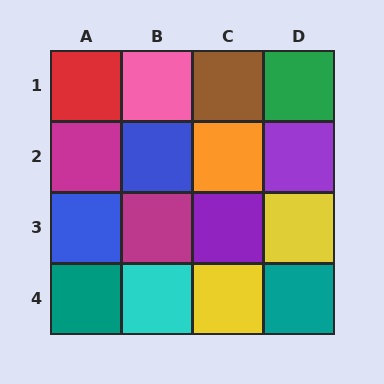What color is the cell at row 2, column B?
Blue.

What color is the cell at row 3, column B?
Magenta.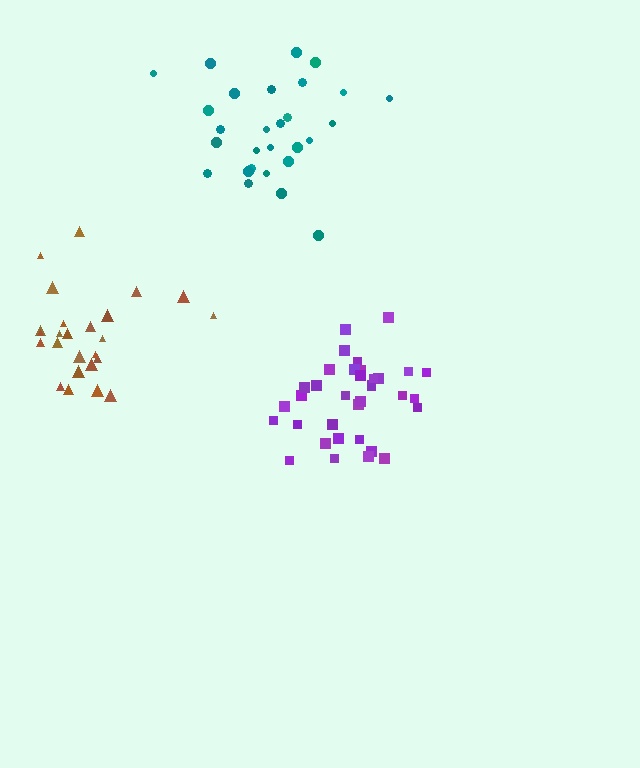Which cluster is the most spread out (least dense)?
Teal.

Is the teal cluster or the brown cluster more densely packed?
Brown.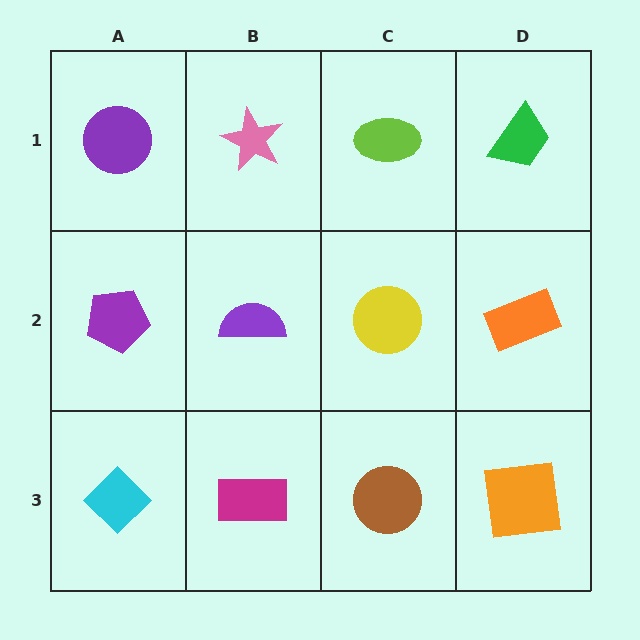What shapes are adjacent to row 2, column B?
A pink star (row 1, column B), a magenta rectangle (row 3, column B), a purple pentagon (row 2, column A), a yellow circle (row 2, column C).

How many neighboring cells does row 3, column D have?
2.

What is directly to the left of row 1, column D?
A lime ellipse.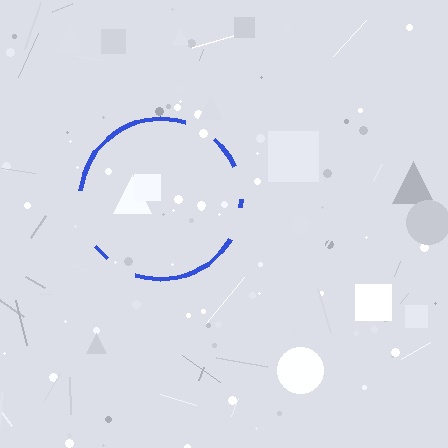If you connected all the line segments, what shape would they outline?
They would outline a circle.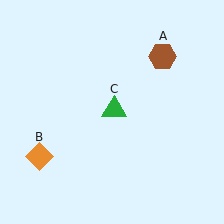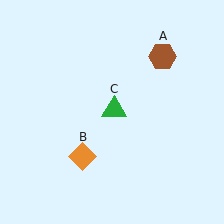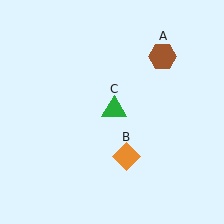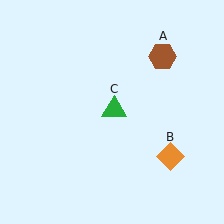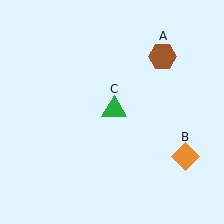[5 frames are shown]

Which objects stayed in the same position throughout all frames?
Brown hexagon (object A) and green triangle (object C) remained stationary.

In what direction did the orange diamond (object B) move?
The orange diamond (object B) moved right.